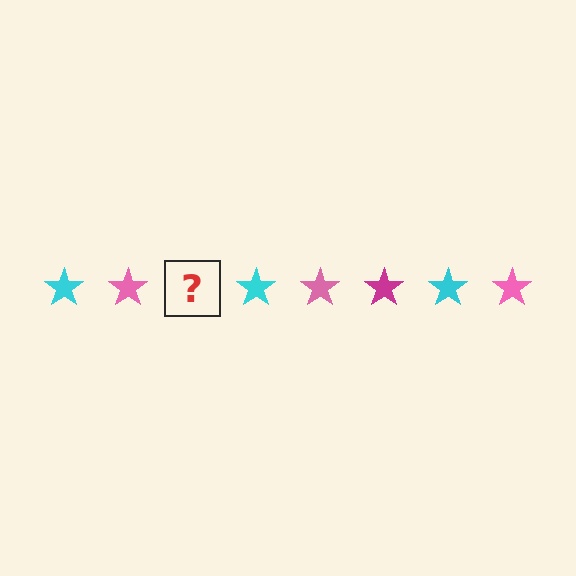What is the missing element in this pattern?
The missing element is a magenta star.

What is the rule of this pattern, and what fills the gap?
The rule is that the pattern cycles through cyan, pink, magenta stars. The gap should be filled with a magenta star.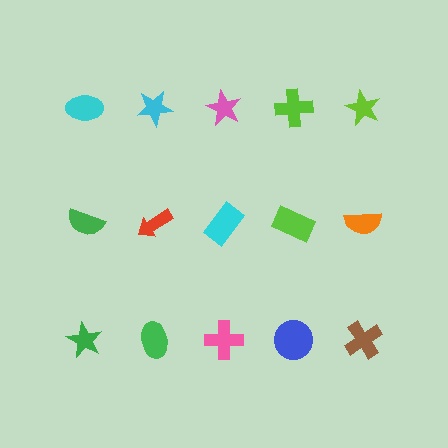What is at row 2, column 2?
A red arrow.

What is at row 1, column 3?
A pink star.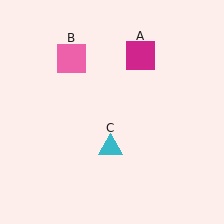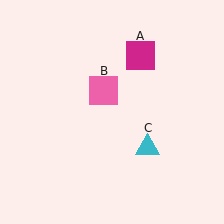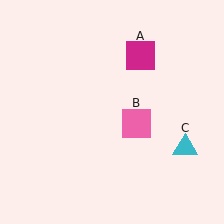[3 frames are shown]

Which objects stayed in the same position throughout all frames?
Magenta square (object A) remained stationary.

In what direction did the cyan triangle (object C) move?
The cyan triangle (object C) moved right.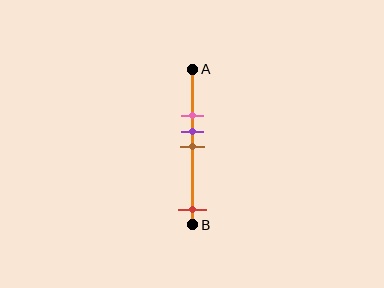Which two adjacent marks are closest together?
The purple and brown marks are the closest adjacent pair.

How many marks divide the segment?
There are 4 marks dividing the segment.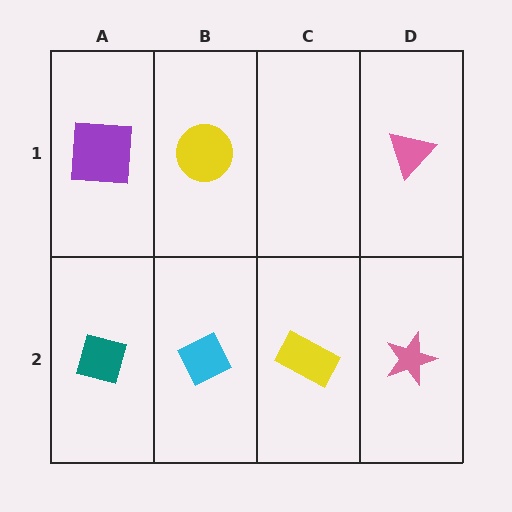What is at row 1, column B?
A yellow circle.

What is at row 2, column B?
A cyan diamond.